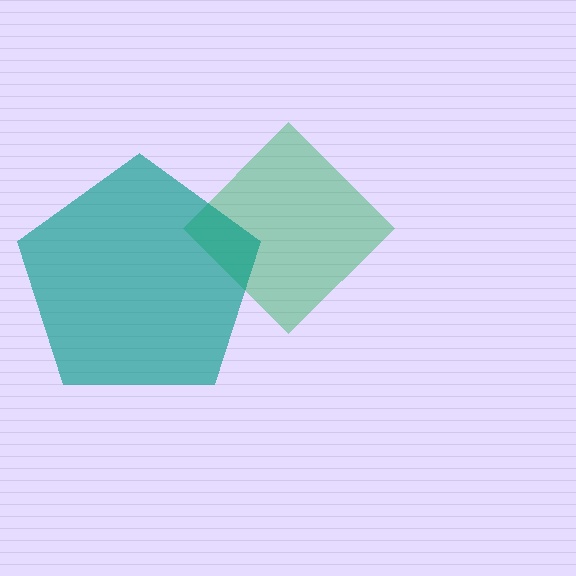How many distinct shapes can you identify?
There are 2 distinct shapes: a green diamond, a teal pentagon.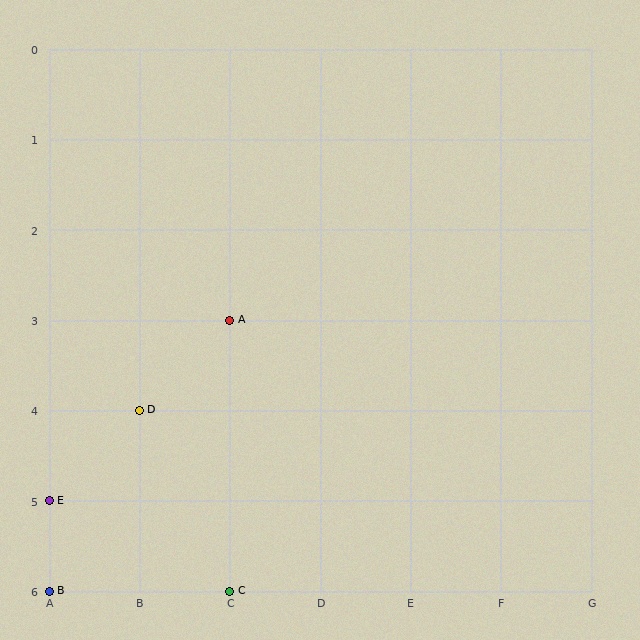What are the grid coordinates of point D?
Point D is at grid coordinates (B, 4).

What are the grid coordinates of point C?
Point C is at grid coordinates (C, 6).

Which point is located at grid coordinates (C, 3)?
Point A is at (C, 3).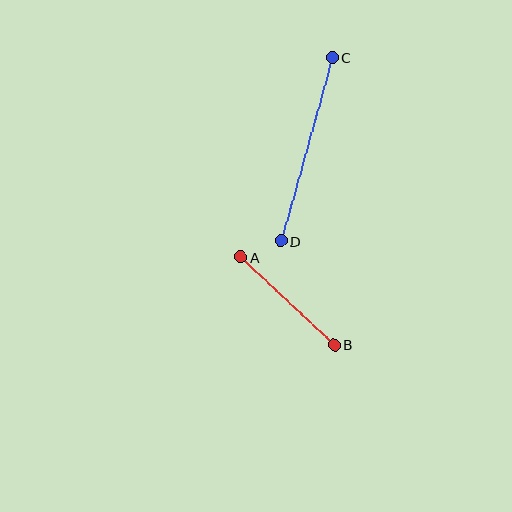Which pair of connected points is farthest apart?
Points C and D are farthest apart.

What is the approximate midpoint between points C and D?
The midpoint is at approximately (306, 149) pixels.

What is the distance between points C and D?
The distance is approximately 190 pixels.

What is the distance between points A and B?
The distance is approximately 128 pixels.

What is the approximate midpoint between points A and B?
The midpoint is at approximately (288, 301) pixels.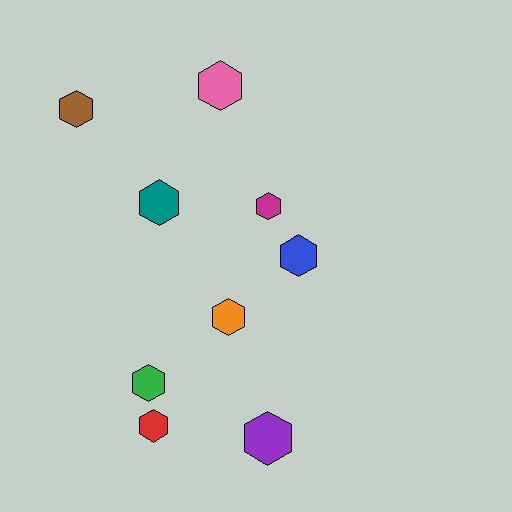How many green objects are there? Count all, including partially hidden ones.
There is 1 green object.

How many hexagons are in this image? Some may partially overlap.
There are 9 hexagons.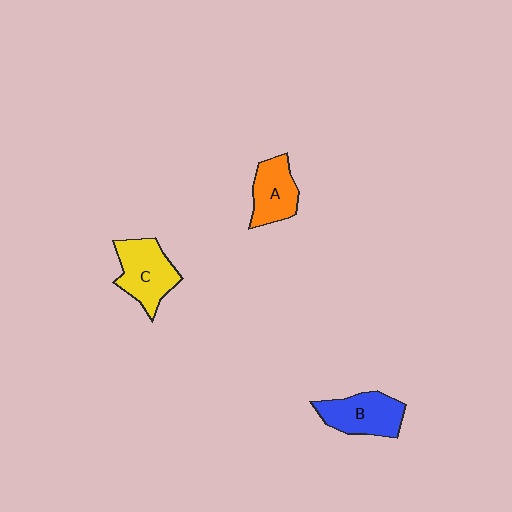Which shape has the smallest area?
Shape A (orange).